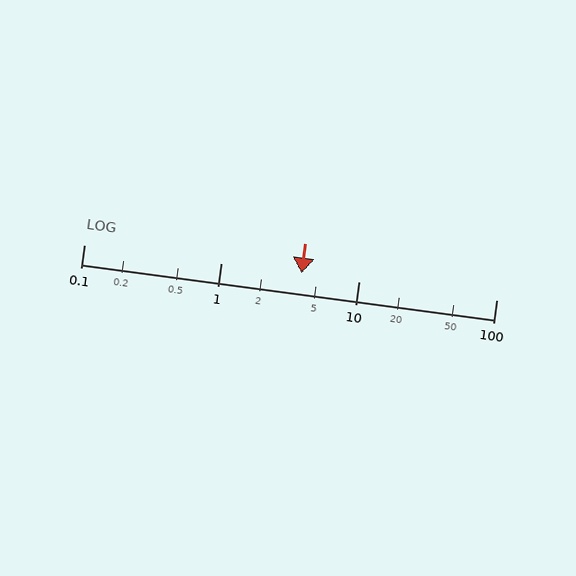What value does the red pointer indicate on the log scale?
The pointer indicates approximately 3.8.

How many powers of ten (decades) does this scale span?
The scale spans 3 decades, from 0.1 to 100.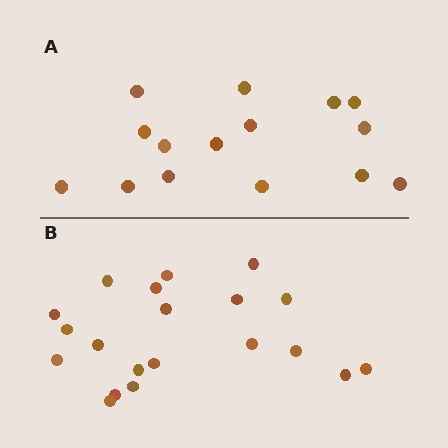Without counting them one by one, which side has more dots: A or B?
Region B (the bottom region) has more dots.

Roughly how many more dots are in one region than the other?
Region B has about 5 more dots than region A.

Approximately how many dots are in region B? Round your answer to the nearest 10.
About 20 dots.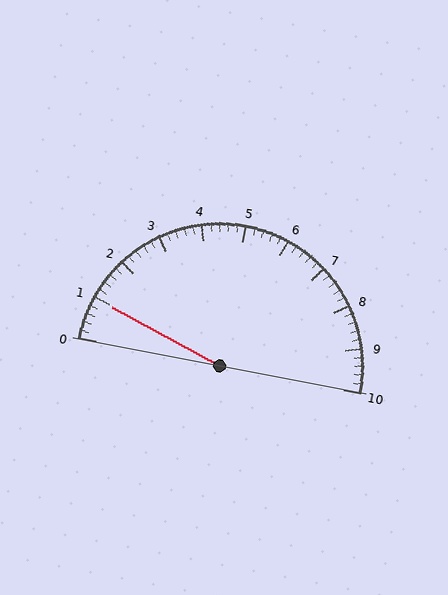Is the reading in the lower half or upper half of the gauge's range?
The reading is in the lower half of the range (0 to 10).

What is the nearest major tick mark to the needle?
The nearest major tick mark is 1.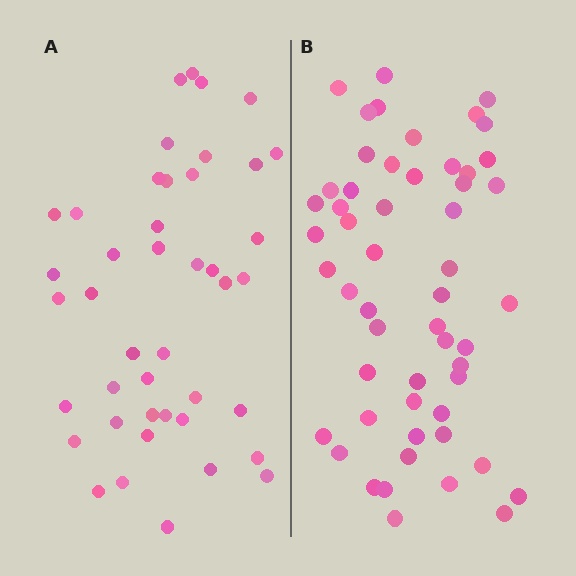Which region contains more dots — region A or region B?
Region B (the right region) has more dots.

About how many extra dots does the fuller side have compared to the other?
Region B has roughly 12 or so more dots than region A.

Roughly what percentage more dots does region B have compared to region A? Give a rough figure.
About 25% more.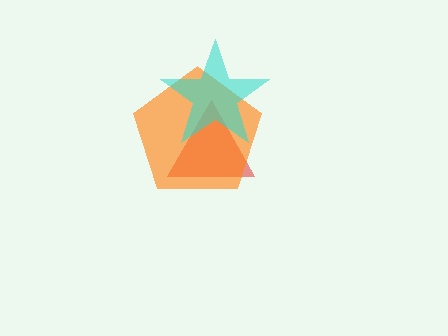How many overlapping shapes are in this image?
There are 3 overlapping shapes in the image.